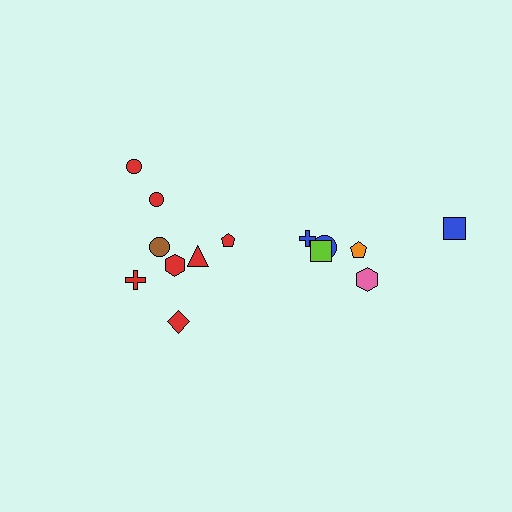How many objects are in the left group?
There are 8 objects.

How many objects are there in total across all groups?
There are 14 objects.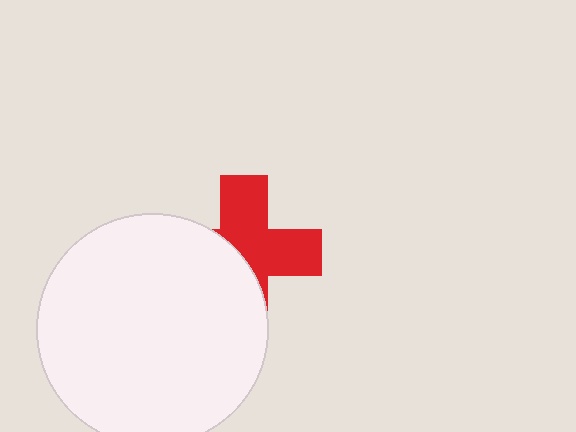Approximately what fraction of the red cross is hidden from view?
Roughly 46% of the red cross is hidden behind the white circle.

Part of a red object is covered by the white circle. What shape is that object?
It is a cross.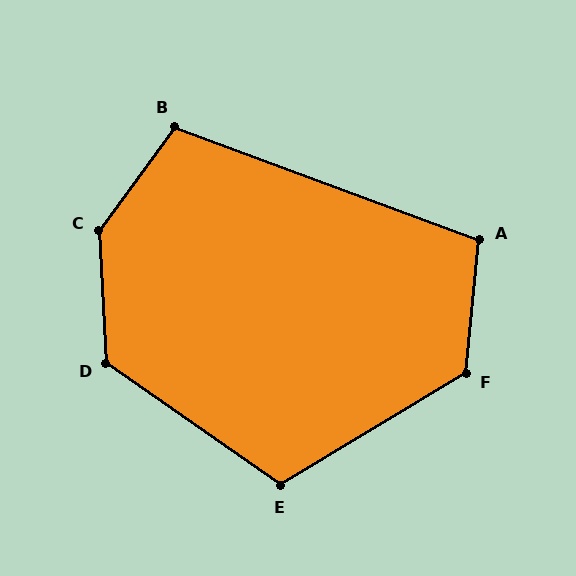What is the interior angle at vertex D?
Approximately 128 degrees (obtuse).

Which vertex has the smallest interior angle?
A, at approximately 105 degrees.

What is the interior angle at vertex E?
Approximately 114 degrees (obtuse).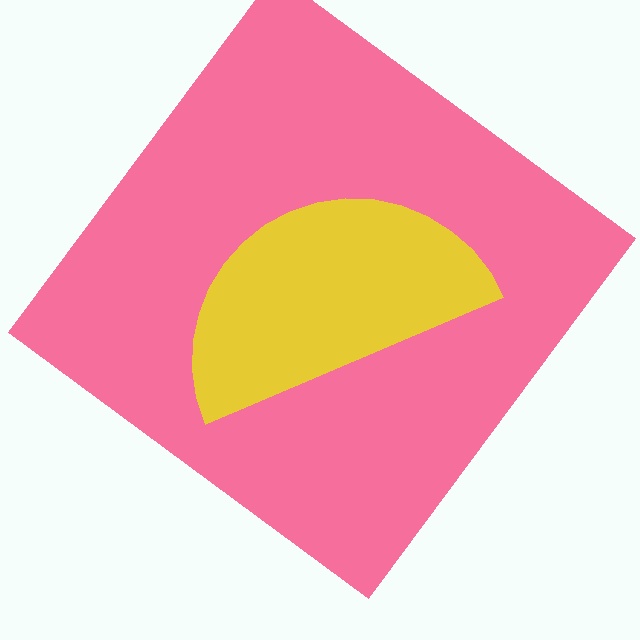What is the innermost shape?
The yellow semicircle.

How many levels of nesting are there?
2.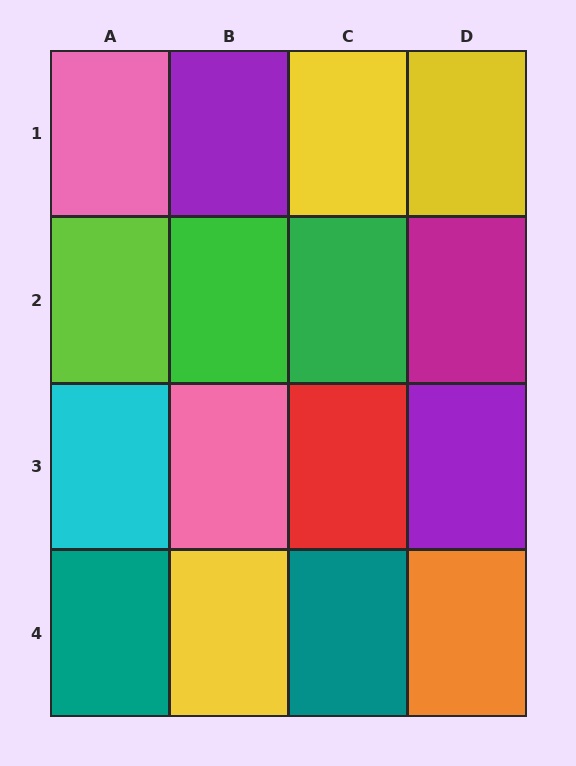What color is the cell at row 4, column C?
Teal.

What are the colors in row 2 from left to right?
Lime, green, green, magenta.